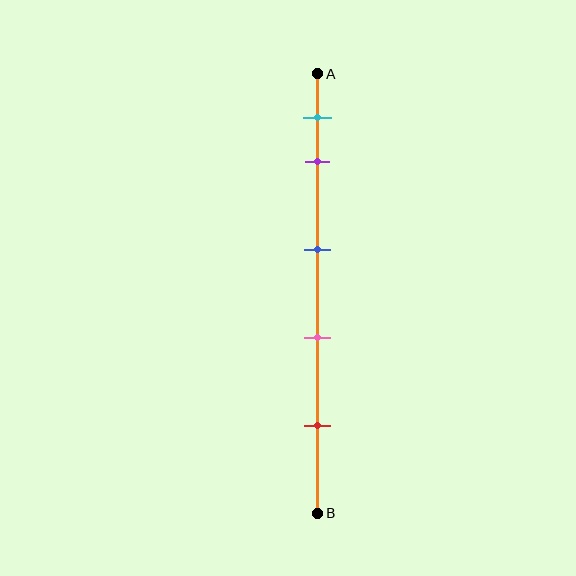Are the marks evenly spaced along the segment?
No, the marks are not evenly spaced.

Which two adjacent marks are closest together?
The cyan and purple marks are the closest adjacent pair.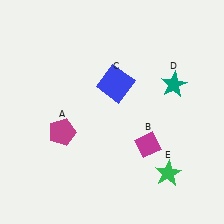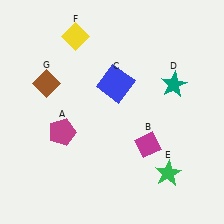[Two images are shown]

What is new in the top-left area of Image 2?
A yellow diamond (F) was added in the top-left area of Image 2.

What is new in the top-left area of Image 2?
A brown diamond (G) was added in the top-left area of Image 2.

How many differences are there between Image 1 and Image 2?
There are 2 differences between the two images.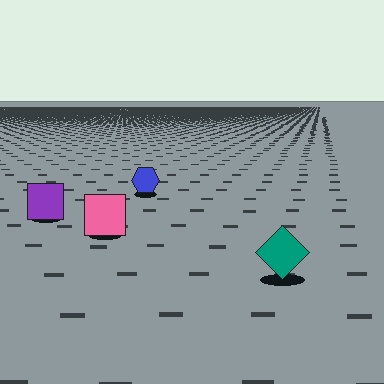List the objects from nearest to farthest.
From nearest to farthest: the teal diamond, the pink square, the purple square, the blue hexagon.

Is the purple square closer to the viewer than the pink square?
No. The pink square is closer — you can tell from the texture gradient: the ground texture is coarser near it.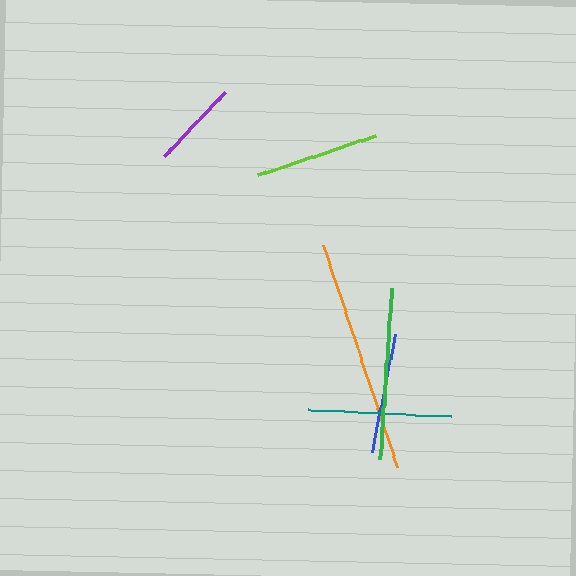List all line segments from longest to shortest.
From longest to shortest: orange, green, teal, lime, blue, purple.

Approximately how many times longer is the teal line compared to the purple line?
The teal line is approximately 1.6 times the length of the purple line.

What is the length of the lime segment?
The lime segment is approximately 125 pixels long.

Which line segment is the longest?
The orange line is the longest at approximately 234 pixels.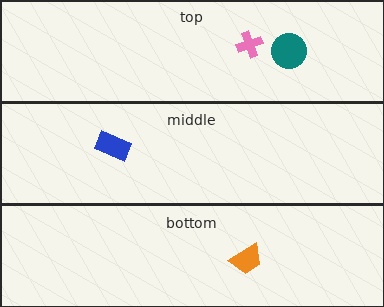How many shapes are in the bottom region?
1.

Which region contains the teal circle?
The top region.